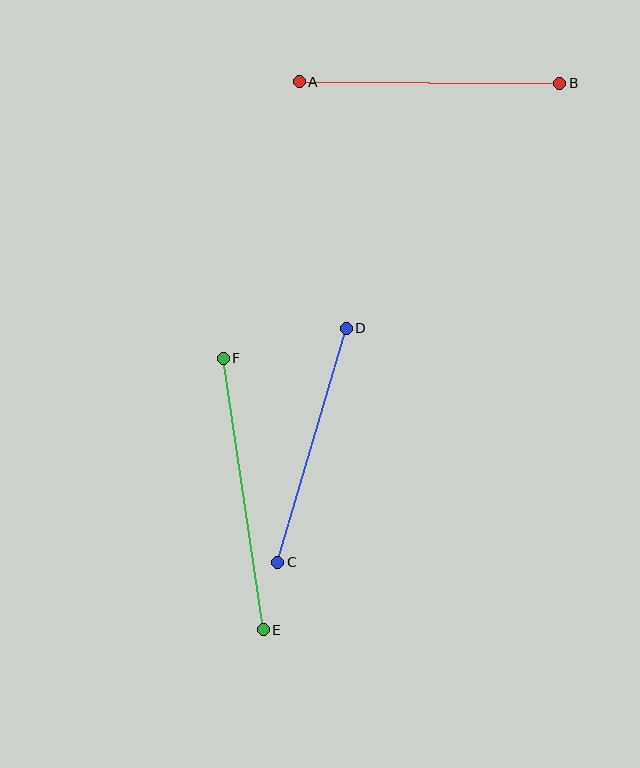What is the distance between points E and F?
The distance is approximately 274 pixels.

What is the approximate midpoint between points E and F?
The midpoint is at approximately (243, 494) pixels.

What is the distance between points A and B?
The distance is approximately 261 pixels.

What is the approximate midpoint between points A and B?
The midpoint is at approximately (430, 83) pixels.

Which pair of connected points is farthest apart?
Points E and F are farthest apart.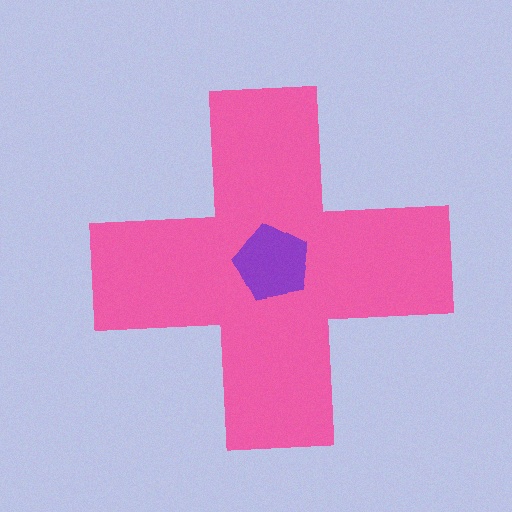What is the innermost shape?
The purple pentagon.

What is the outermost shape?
The pink cross.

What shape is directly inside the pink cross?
The purple pentagon.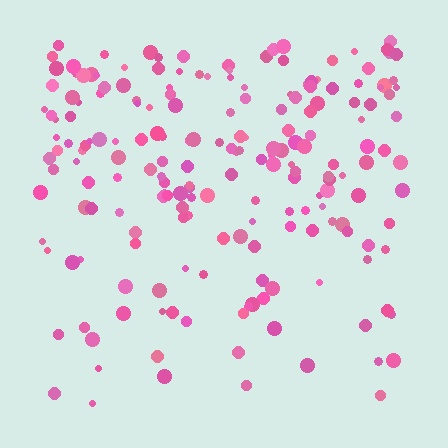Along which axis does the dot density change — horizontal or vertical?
Vertical.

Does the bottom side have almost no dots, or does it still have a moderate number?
Still a moderate number, just noticeably fewer than the top.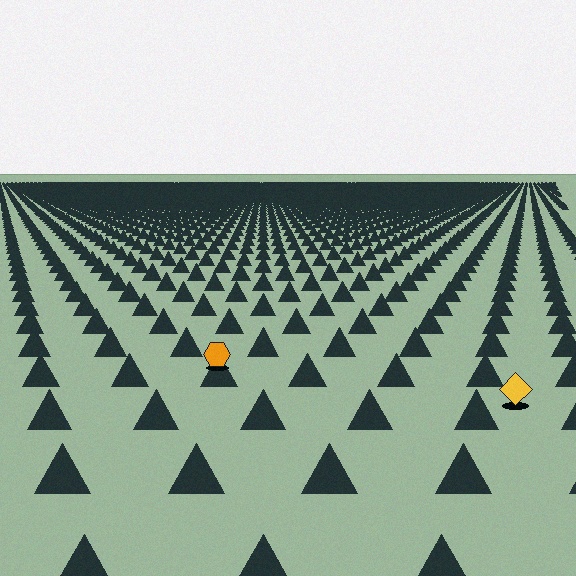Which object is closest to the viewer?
The yellow diamond is closest. The texture marks near it are larger and more spread out.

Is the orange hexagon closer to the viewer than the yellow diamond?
No. The yellow diamond is closer — you can tell from the texture gradient: the ground texture is coarser near it.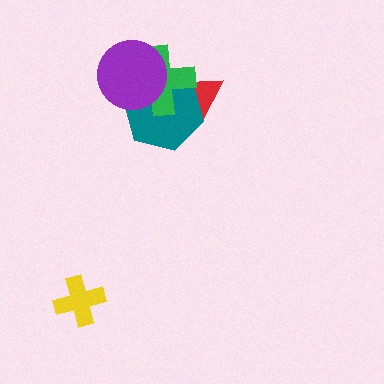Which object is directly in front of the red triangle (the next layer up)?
The teal hexagon is directly in front of the red triangle.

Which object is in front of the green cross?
The purple circle is in front of the green cross.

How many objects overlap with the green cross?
3 objects overlap with the green cross.